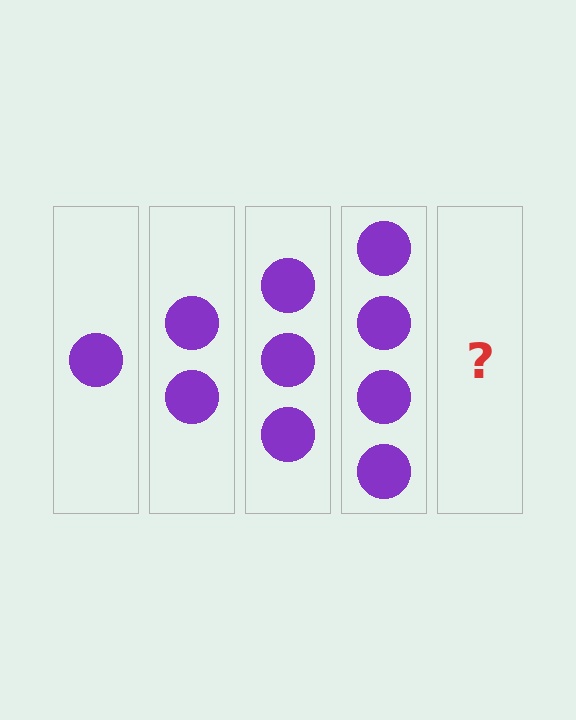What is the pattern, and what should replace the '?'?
The pattern is that each step adds one more circle. The '?' should be 5 circles.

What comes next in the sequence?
The next element should be 5 circles.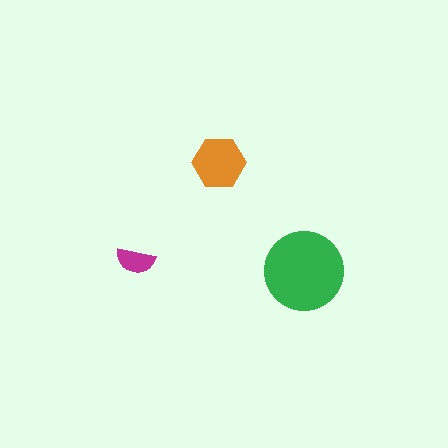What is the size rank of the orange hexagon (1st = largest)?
2nd.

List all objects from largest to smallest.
The green circle, the orange hexagon, the magenta semicircle.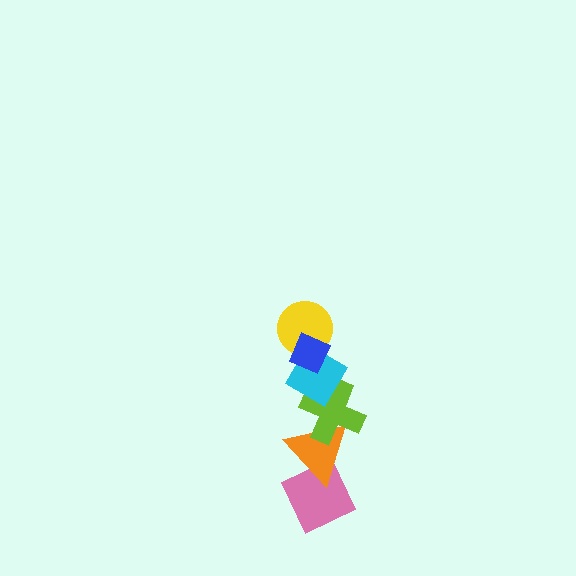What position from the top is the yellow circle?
The yellow circle is 2nd from the top.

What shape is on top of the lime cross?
The cyan diamond is on top of the lime cross.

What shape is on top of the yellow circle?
The blue diamond is on top of the yellow circle.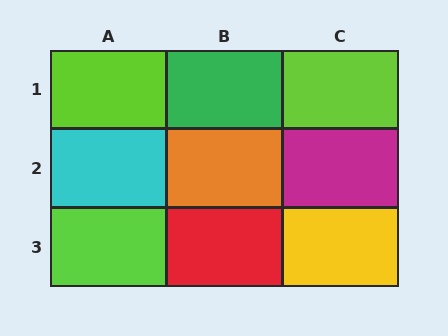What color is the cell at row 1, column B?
Green.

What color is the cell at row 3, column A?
Lime.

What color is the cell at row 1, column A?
Lime.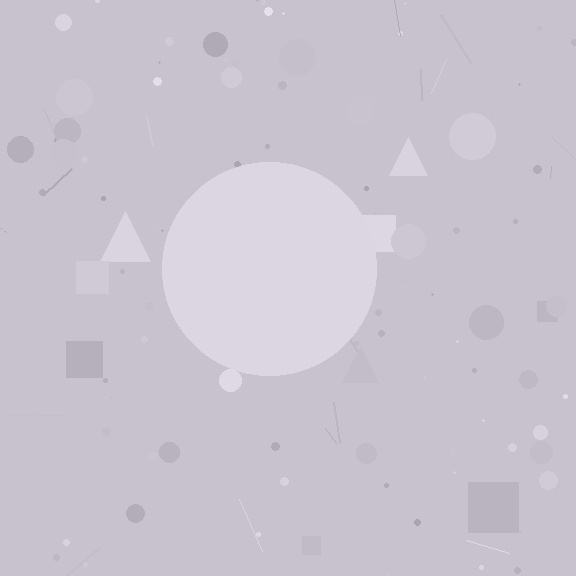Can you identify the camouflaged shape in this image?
The camouflaged shape is a circle.